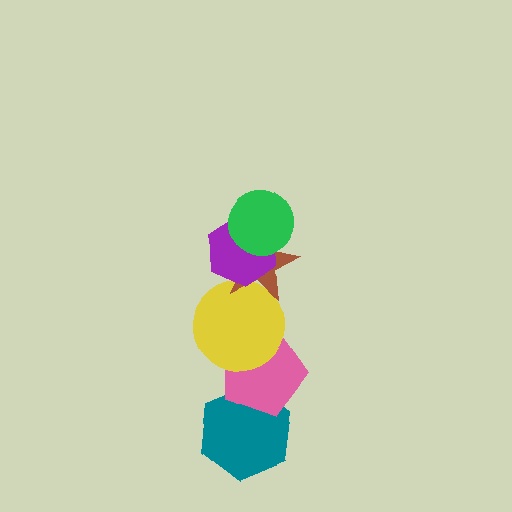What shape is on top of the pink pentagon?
The yellow circle is on top of the pink pentagon.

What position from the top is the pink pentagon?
The pink pentagon is 5th from the top.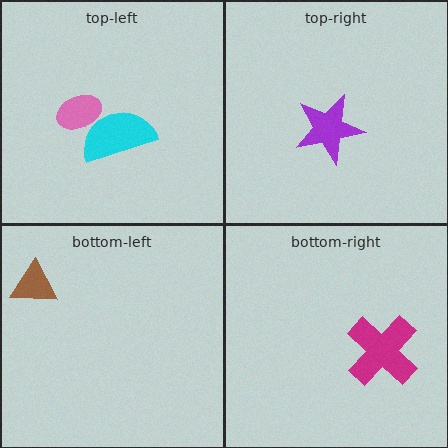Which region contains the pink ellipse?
The top-left region.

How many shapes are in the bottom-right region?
1.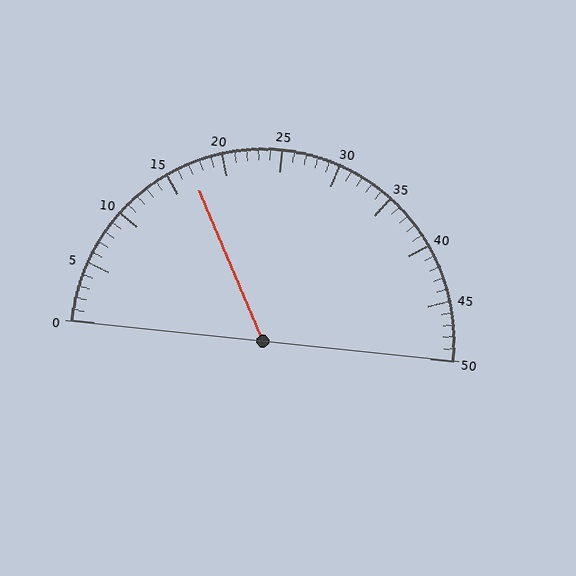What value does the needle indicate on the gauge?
The needle indicates approximately 17.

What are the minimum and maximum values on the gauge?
The gauge ranges from 0 to 50.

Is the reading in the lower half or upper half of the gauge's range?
The reading is in the lower half of the range (0 to 50).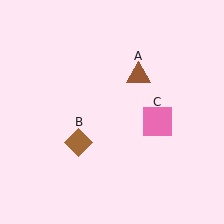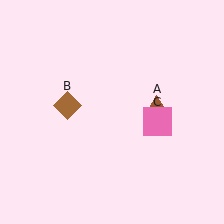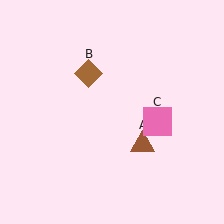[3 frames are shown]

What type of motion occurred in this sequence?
The brown triangle (object A), brown diamond (object B) rotated clockwise around the center of the scene.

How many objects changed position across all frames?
2 objects changed position: brown triangle (object A), brown diamond (object B).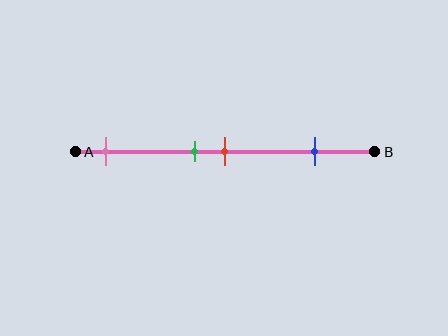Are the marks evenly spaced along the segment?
No, the marks are not evenly spaced.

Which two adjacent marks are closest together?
The green and red marks are the closest adjacent pair.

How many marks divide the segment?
There are 4 marks dividing the segment.